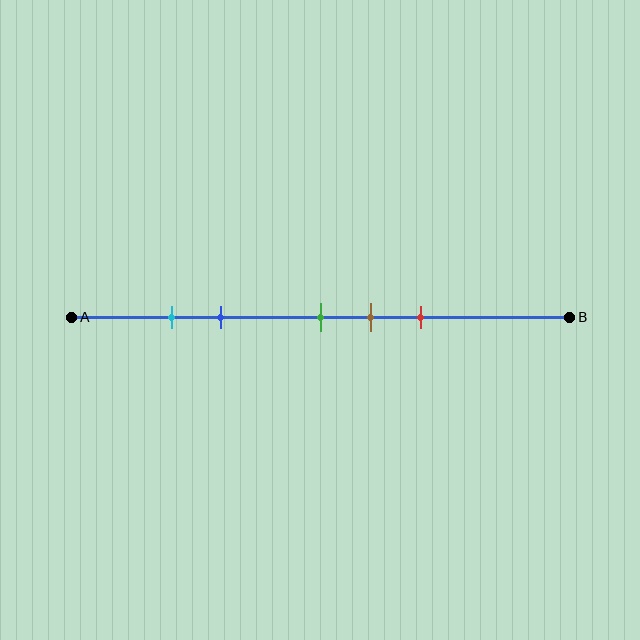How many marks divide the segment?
There are 5 marks dividing the segment.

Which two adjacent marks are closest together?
The cyan and blue marks are the closest adjacent pair.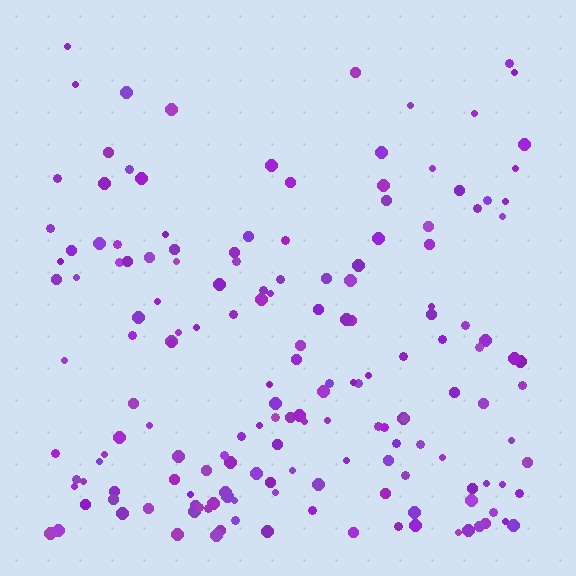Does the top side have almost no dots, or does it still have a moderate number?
Still a moderate number, just noticeably fewer than the bottom.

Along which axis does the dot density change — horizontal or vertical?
Vertical.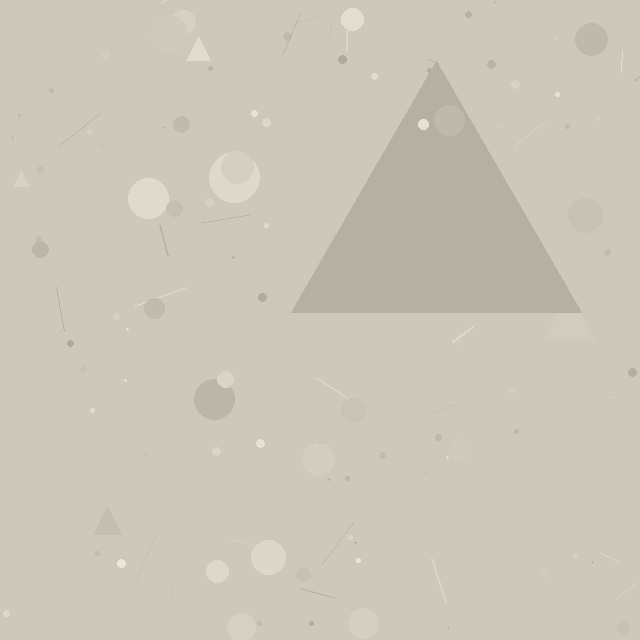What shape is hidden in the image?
A triangle is hidden in the image.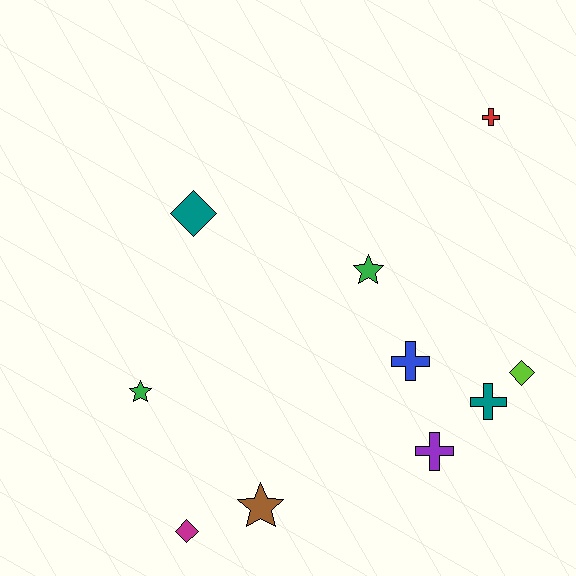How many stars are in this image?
There are 3 stars.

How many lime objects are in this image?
There is 1 lime object.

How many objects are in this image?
There are 10 objects.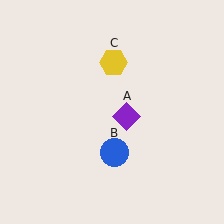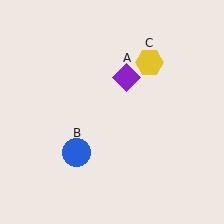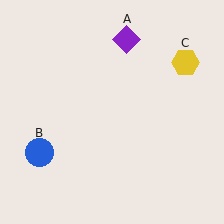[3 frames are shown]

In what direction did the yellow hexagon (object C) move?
The yellow hexagon (object C) moved right.